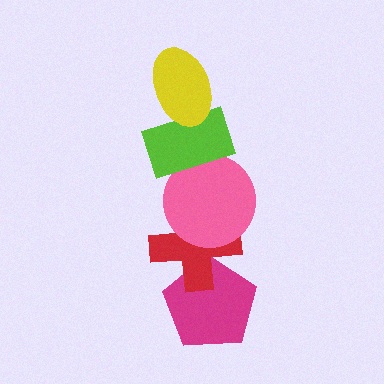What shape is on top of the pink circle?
The lime rectangle is on top of the pink circle.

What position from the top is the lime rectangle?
The lime rectangle is 2nd from the top.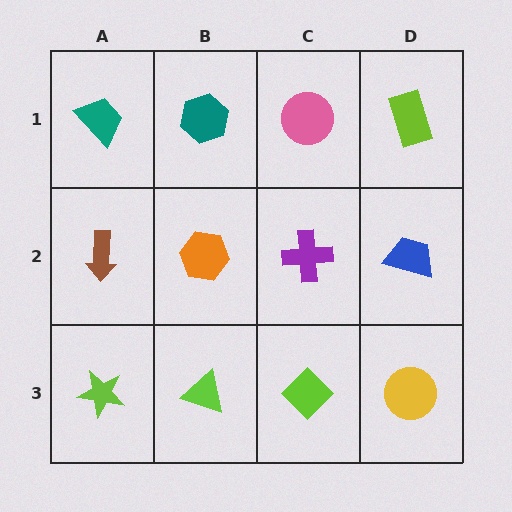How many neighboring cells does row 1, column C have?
3.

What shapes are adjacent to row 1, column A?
A brown arrow (row 2, column A), a teal hexagon (row 1, column B).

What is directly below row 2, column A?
A lime star.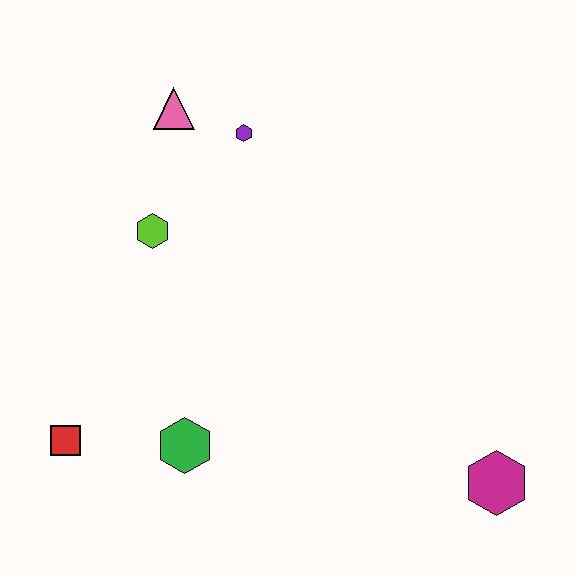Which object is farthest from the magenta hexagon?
The pink triangle is farthest from the magenta hexagon.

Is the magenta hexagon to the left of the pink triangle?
No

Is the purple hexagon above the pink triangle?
No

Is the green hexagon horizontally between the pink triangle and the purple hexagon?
Yes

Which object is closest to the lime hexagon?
The pink triangle is closest to the lime hexagon.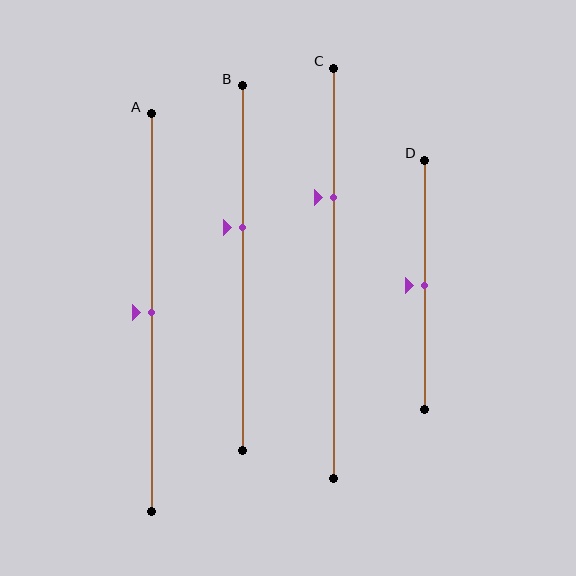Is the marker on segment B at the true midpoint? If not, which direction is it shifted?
No, the marker on segment B is shifted upward by about 11% of the segment length.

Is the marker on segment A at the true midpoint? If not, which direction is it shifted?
Yes, the marker on segment A is at the true midpoint.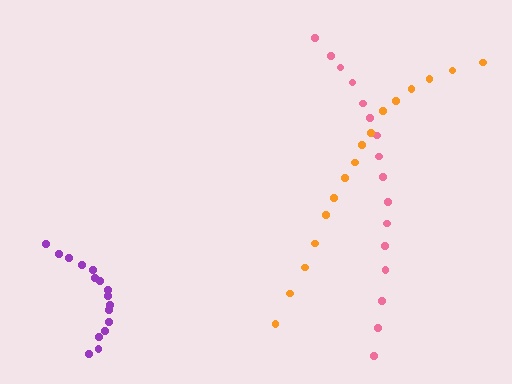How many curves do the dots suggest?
There are 3 distinct paths.